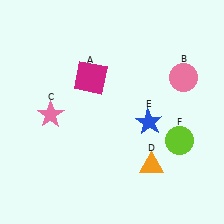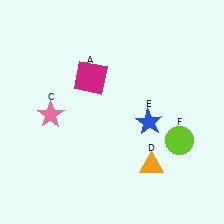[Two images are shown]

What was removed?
The pink circle (B) was removed in Image 2.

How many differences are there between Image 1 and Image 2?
There is 1 difference between the two images.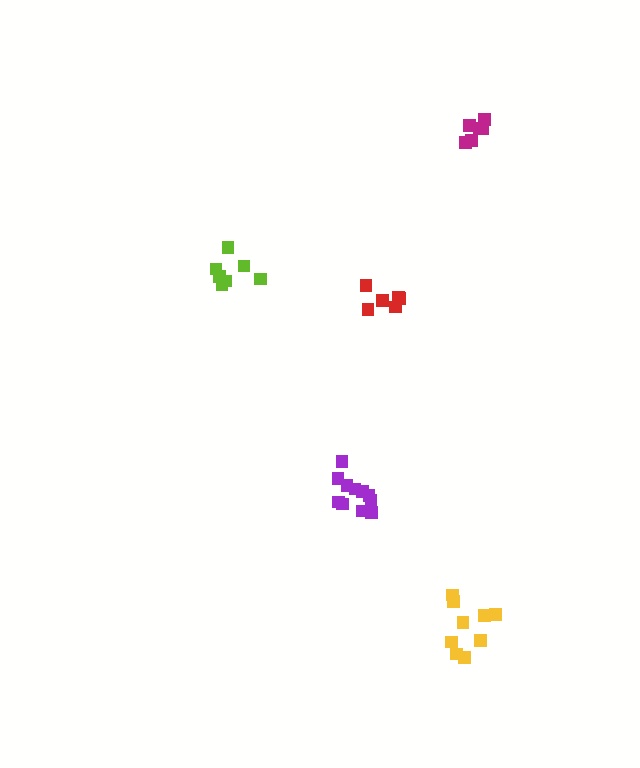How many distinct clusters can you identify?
There are 5 distinct clusters.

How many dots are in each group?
Group 1: 11 dots, Group 2: 7 dots, Group 3: 6 dots, Group 4: 6 dots, Group 5: 9 dots (39 total).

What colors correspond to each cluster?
The clusters are colored: purple, lime, red, magenta, yellow.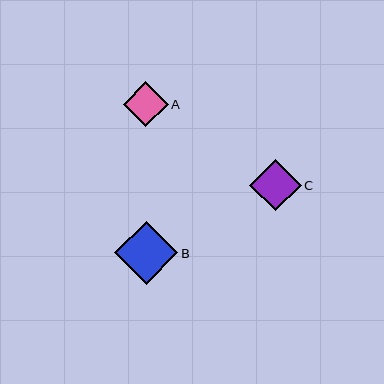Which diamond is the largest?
Diamond B is the largest with a size of approximately 63 pixels.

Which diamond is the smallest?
Diamond A is the smallest with a size of approximately 45 pixels.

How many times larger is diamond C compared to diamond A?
Diamond C is approximately 1.1 times the size of diamond A.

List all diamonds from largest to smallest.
From largest to smallest: B, C, A.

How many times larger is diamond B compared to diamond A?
Diamond B is approximately 1.4 times the size of diamond A.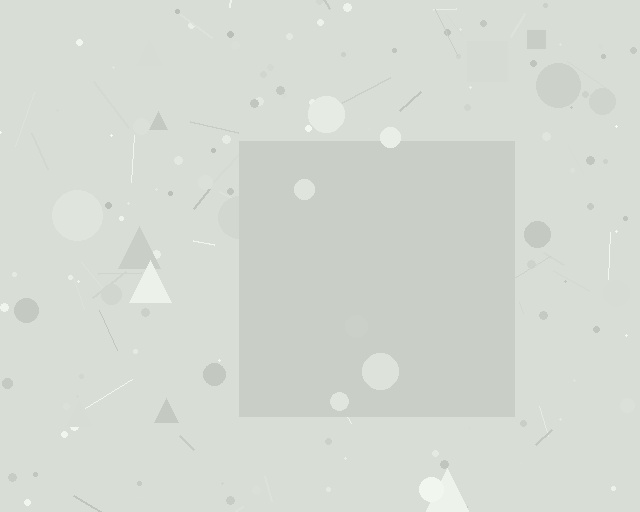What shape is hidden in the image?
A square is hidden in the image.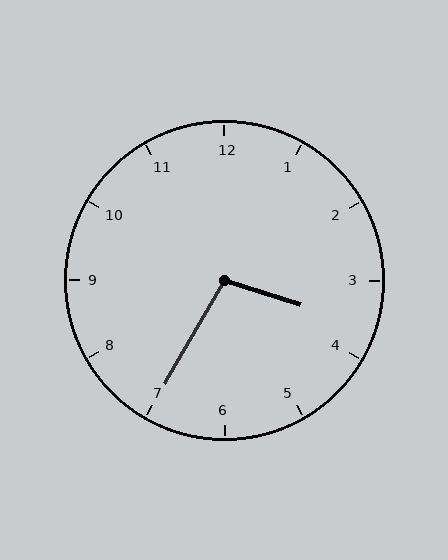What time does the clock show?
3:35.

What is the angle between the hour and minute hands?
Approximately 102 degrees.